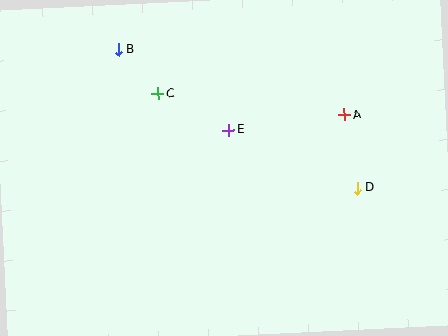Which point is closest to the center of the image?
Point E at (229, 130) is closest to the center.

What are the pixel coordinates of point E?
Point E is at (229, 130).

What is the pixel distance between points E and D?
The distance between E and D is 141 pixels.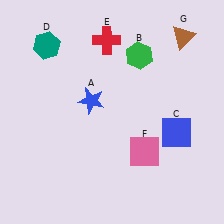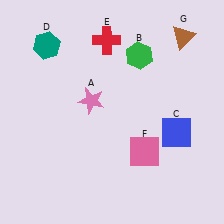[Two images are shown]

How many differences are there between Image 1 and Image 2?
There is 1 difference between the two images.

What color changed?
The star (A) changed from blue in Image 1 to pink in Image 2.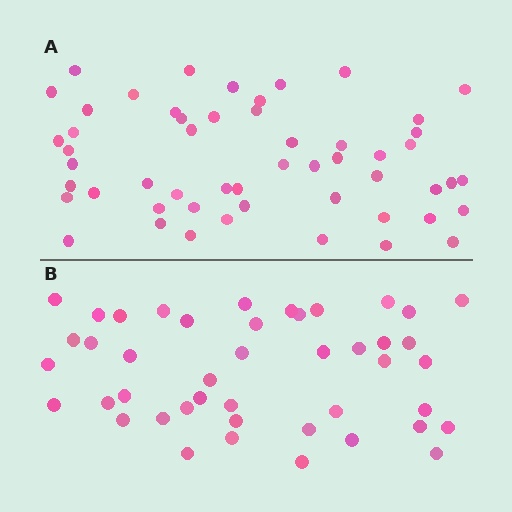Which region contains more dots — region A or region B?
Region A (the top region) has more dots.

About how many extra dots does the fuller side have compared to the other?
Region A has roughly 8 or so more dots than region B.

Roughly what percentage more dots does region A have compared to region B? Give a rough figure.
About 20% more.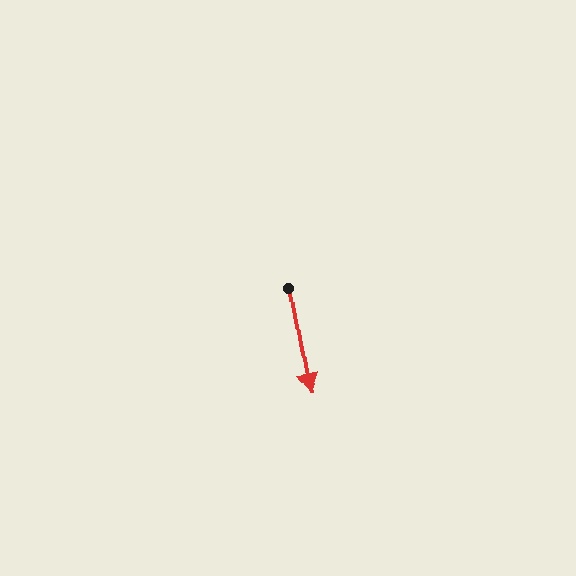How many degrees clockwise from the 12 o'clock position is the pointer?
Approximately 169 degrees.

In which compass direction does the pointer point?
South.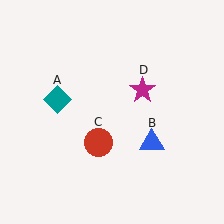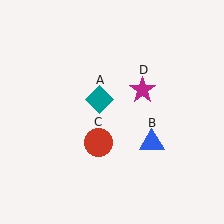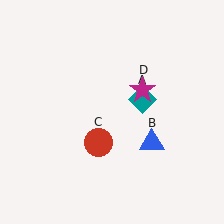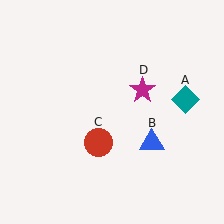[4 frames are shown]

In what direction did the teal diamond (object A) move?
The teal diamond (object A) moved right.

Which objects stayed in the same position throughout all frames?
Blue triangle (object B) and red circle (object C) and magenta star (object D) remained stationary.